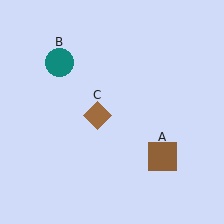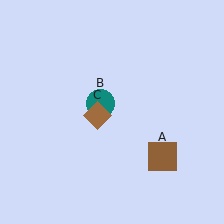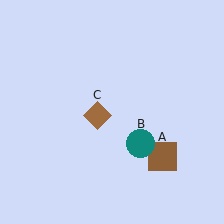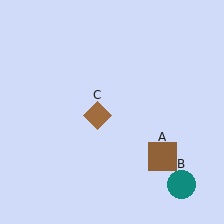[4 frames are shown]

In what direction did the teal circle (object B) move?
The teal circle (object B) moved down and to the right.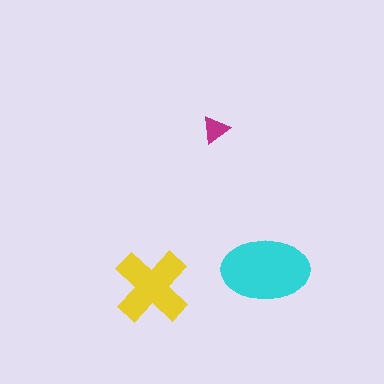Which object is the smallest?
The magenta triangle.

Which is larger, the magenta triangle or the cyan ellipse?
The cyan ellipse.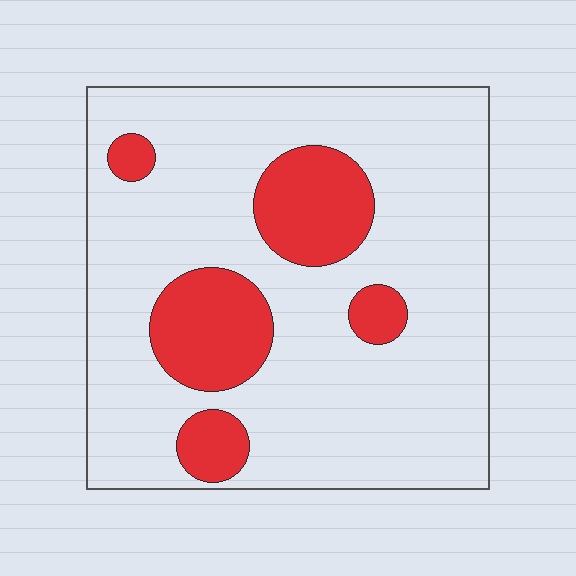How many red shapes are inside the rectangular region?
5.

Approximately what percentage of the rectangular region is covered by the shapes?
Approximately 20%.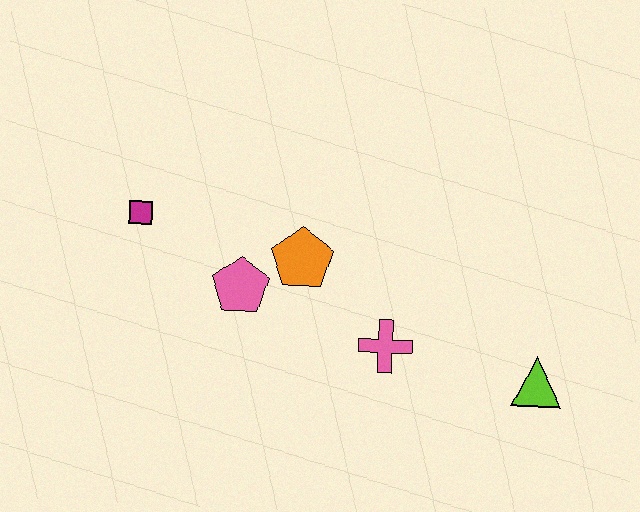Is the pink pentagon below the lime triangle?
No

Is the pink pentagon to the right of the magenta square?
Yes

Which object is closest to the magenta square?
The pink pentagon is closest to the magenta square.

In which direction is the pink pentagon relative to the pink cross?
The pink pentagon is to the left of the pink cross.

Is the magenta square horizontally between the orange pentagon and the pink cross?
No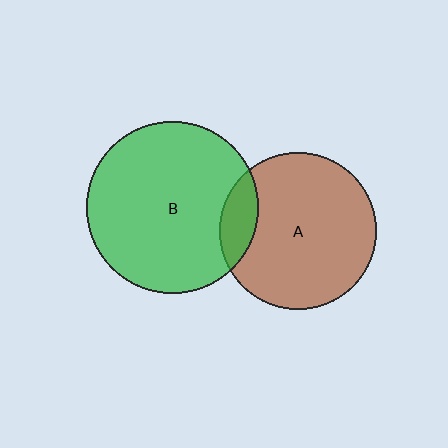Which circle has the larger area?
Circle B (green).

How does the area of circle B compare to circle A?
Approximately 1.2 times.